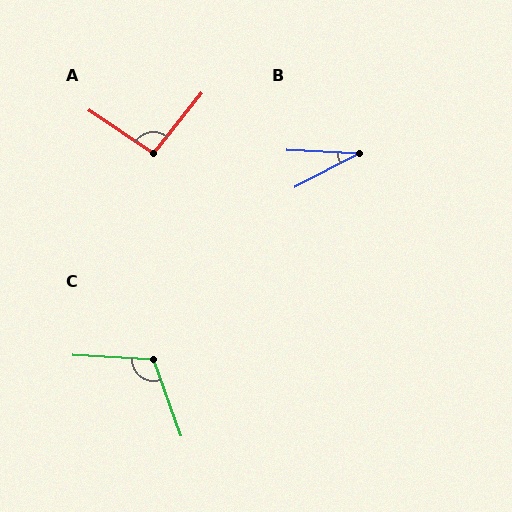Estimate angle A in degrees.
Approximately 95 degrees.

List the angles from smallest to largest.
B (30°), A (95°), C (113°).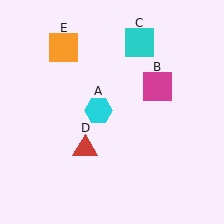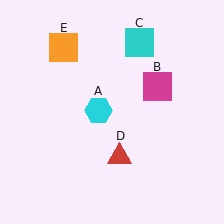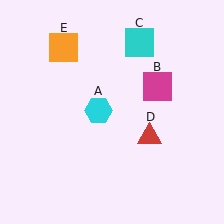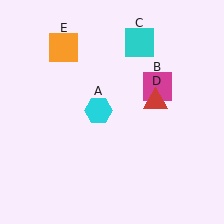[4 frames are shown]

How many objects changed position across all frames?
1 object changed position: red triangle (object D).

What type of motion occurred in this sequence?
The red triangle (object D) rotated counterclockwise around the center of the scene.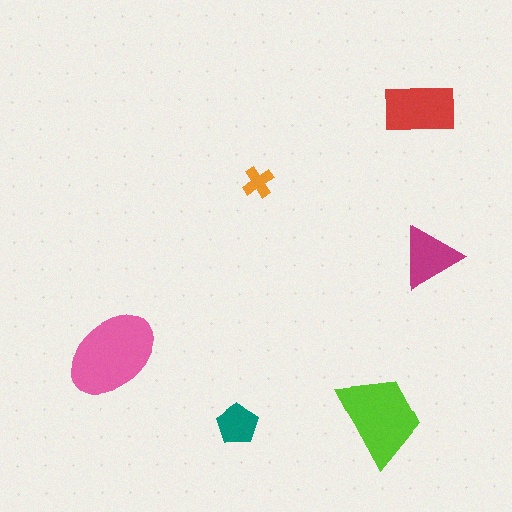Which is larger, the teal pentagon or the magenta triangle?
The magenta triangle.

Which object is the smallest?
The orange cross.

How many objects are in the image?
There are 6 objects in the image.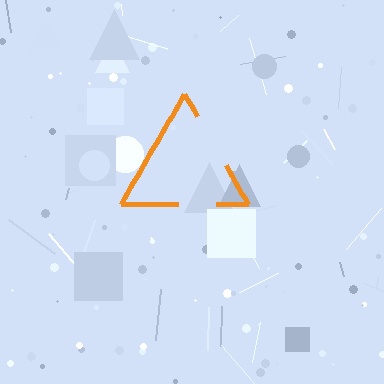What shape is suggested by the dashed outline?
The dashed outline suggests a triangle.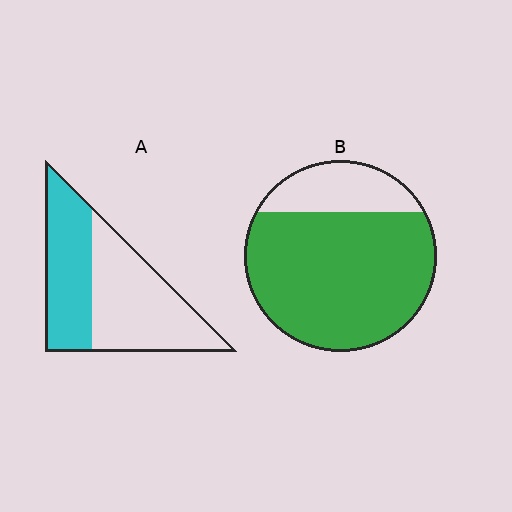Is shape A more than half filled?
No.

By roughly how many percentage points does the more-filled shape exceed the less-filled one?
By roughly 35 percentage points (B over A).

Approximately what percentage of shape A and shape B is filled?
A is approximately 45% and B is approximately 80%.